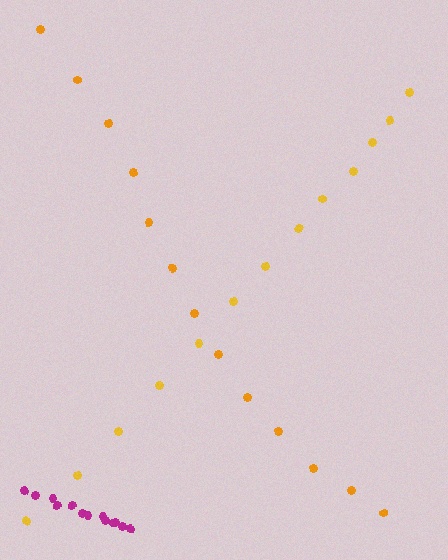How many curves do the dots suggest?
There are 3 distinct paths.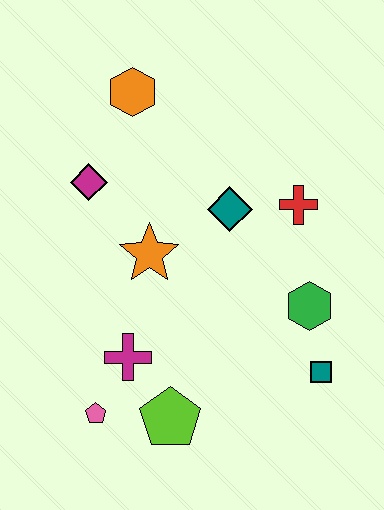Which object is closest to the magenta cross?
The pink pentagon is closest to the magenta cross.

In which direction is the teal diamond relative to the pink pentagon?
The teal diamond is above the pink pentagon.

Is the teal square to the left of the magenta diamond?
No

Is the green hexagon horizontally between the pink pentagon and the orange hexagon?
No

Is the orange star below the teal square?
No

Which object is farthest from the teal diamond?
The pink pentagon is farthest from the teal diamond.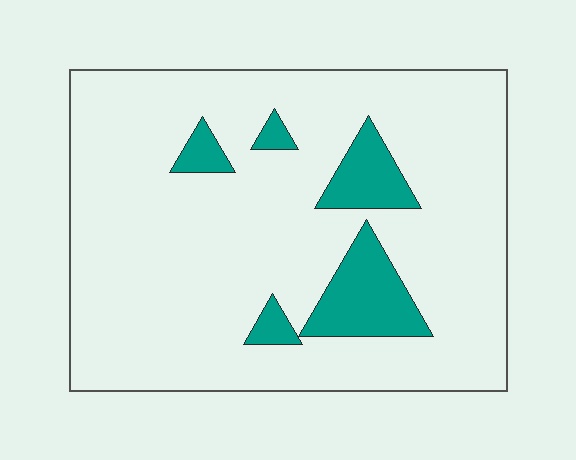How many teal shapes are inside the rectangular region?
5.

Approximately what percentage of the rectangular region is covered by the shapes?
Approximately 15%.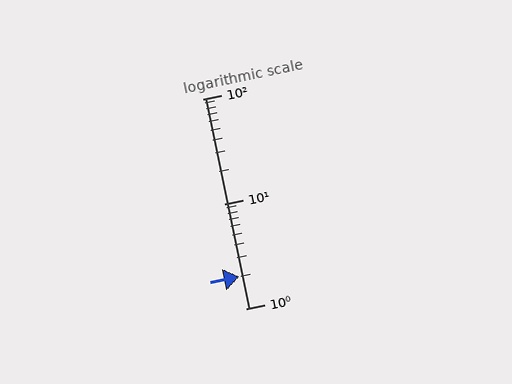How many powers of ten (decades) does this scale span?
The scale spans 2 decades, from 1 to 100.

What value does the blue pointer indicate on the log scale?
The pointer indicates approximately 2.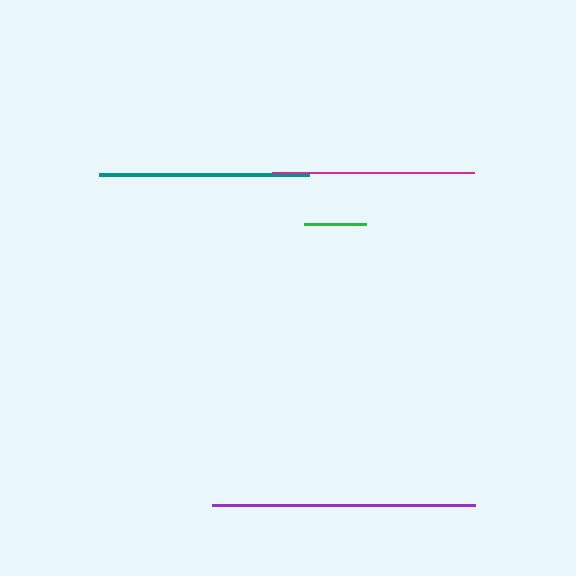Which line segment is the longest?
The purple line is the longest at approximately 263 pixels.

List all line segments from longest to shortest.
From longest to shortest: purple, teal, magenta, green.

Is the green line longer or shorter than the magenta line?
The magenta line is longer than the green line.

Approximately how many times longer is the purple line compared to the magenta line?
The purple line is approximately 1.3 times the length of the magenta line.